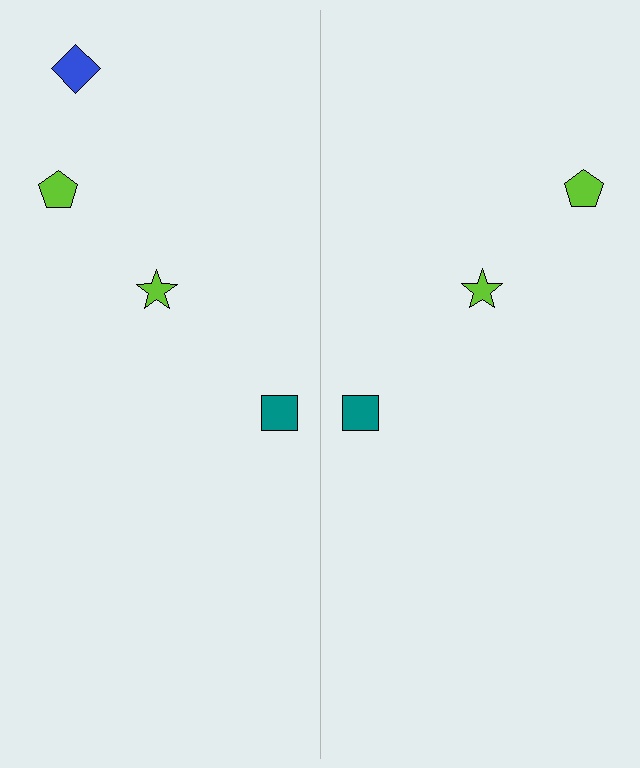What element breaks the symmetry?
A blue diamond is missing from the right side.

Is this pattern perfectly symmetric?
No, the pattern is not perfectly symmetric. A blue diamond is missing from the right side.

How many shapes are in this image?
There are 7 shapes in this image.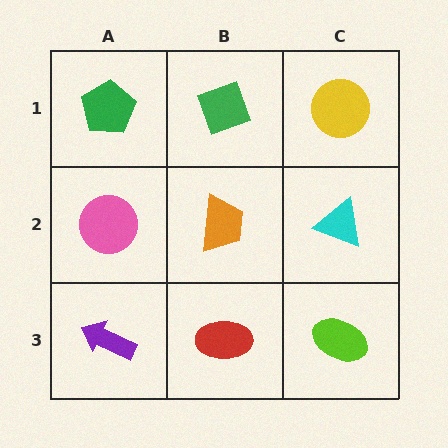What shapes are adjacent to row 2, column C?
A yellow circle (row 1, column C), a lime ellipse (row 3, column C), an orange trapezoid (row 2, column B).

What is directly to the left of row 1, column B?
A green pentagon.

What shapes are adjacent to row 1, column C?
A cyan triangle (row 2, column C), a green diamond (row 1, column B).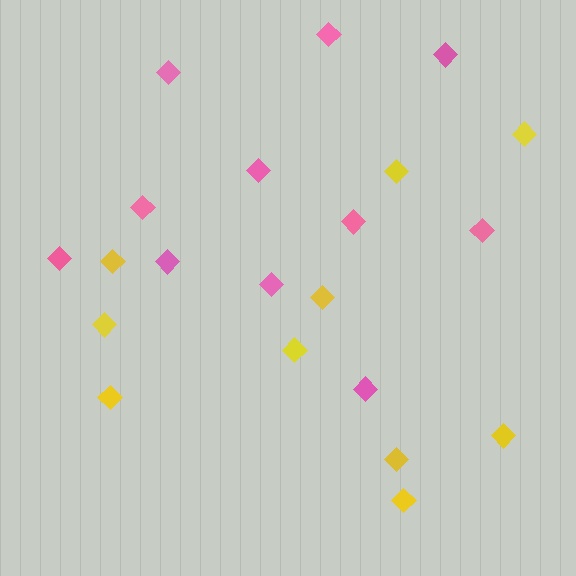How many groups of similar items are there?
There are 2 groups: one group of pink diamonds (11) and one group of yellow diamonds (10).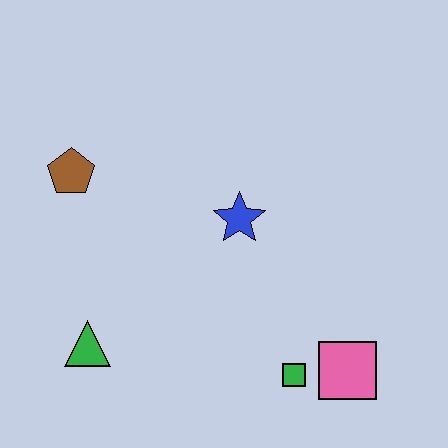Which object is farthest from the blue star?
The green triangle is farthest from the blue star.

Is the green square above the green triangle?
No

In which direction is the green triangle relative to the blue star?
The green triangle is to the left of the blue star.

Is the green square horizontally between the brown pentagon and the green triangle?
No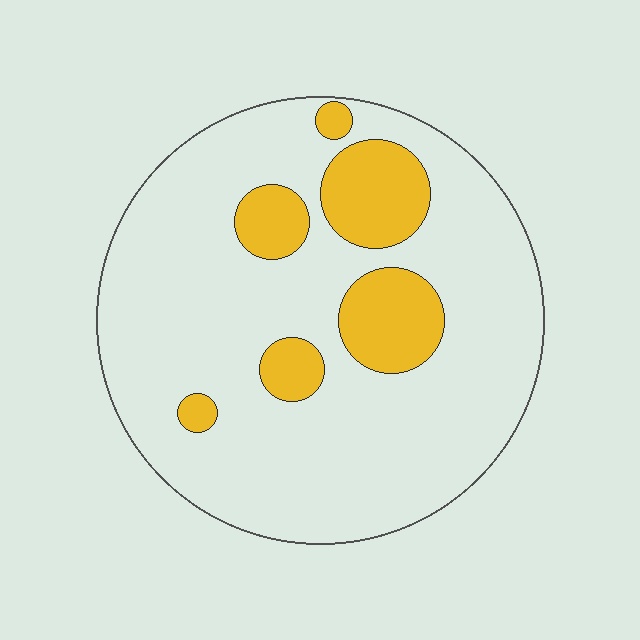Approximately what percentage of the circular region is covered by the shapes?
Approximately 20%.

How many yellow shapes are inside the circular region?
6.